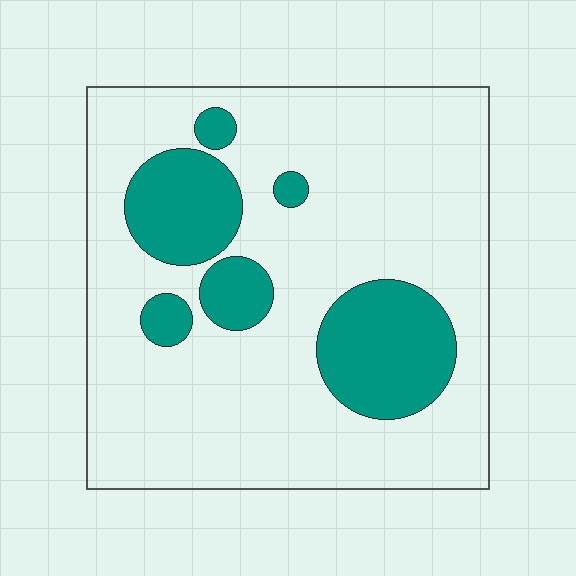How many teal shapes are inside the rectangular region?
6.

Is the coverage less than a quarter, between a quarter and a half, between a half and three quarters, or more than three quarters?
Less than a quarter.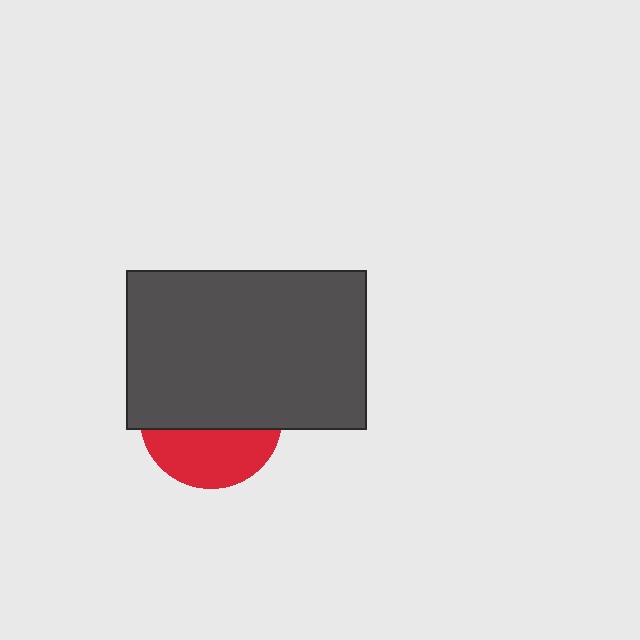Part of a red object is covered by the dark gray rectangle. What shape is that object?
It is a circle.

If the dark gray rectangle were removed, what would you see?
You would see the complete red circle.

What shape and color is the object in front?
The object in front is a dark gray rectangle.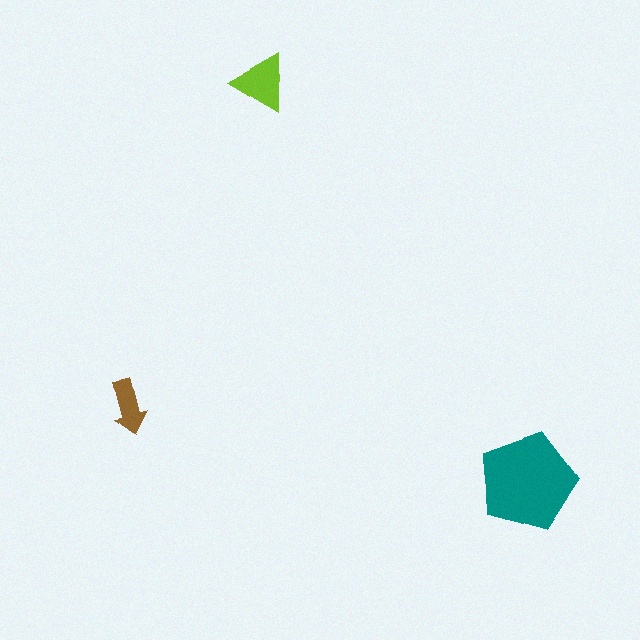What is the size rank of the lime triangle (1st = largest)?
2nd.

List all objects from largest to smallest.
The teal pentagon, the lime triangle, the brown arrow.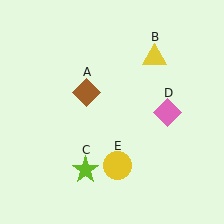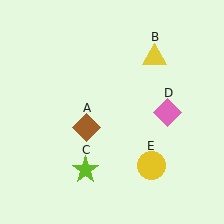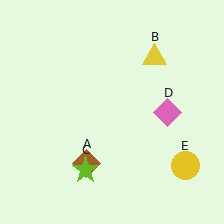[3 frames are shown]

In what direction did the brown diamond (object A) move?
The brown diamond (object A) moved down.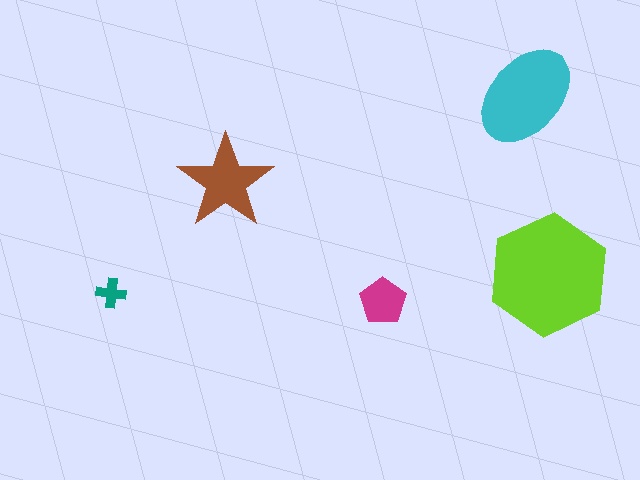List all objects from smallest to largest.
The teal cross, the magenta pentagon, the brown star, the cyan ellipse, the lime hexagon.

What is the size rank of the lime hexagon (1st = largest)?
1st.